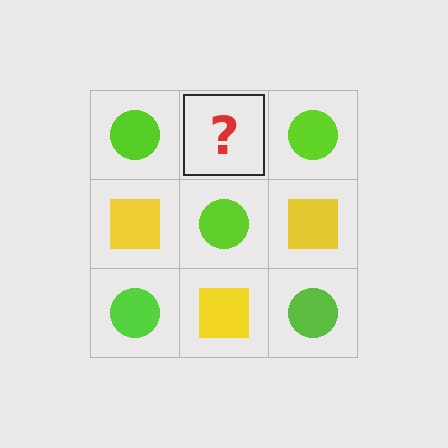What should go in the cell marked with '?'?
The missing cell should contain a yellow square.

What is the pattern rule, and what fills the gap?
The rule is that it alternates lime circle and yellow square in a checkerboard pattern. The gap should be filled with a yellow square.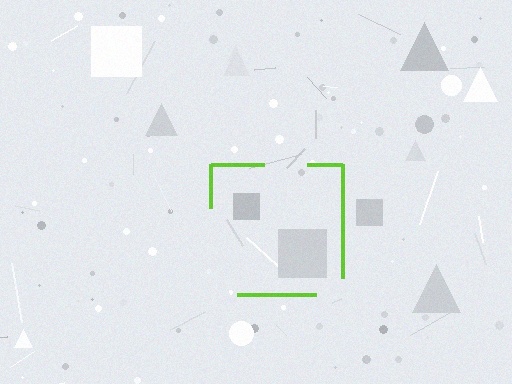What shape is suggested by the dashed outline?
The dashed outline suggests a square.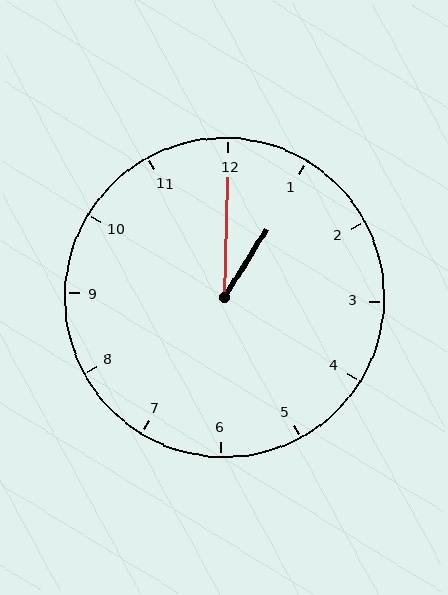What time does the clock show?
1:00.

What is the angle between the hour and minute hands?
Approximately 30 degrees.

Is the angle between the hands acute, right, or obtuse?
It is acute.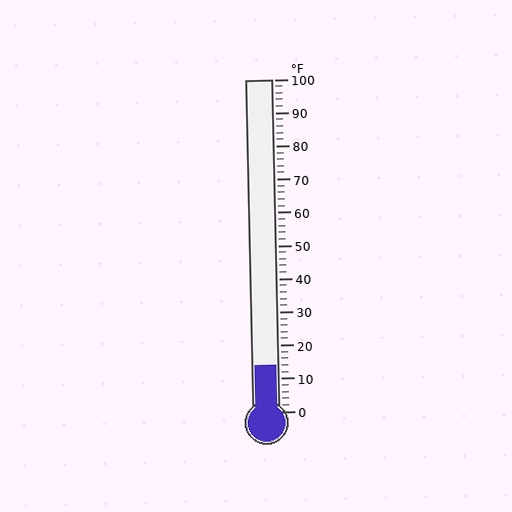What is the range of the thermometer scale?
The thermometer scale ranges from 0°F to 100°F.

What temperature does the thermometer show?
The thermometer shows approximately 14°F.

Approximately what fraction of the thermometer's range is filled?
The thermometer is filled to approximately 15% of its range.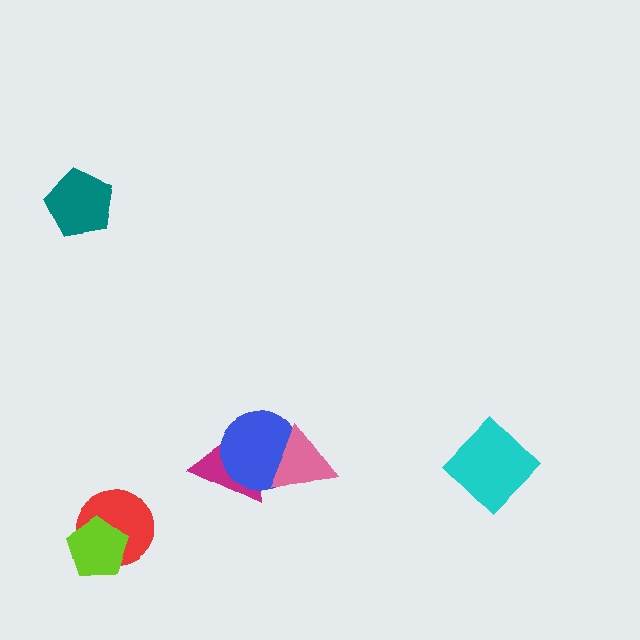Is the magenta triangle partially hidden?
Yes, it is partially covered by another shape.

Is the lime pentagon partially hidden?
No, no other shape covers it.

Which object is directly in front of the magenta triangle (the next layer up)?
The blue circle is directly in front of the magenta triangle.